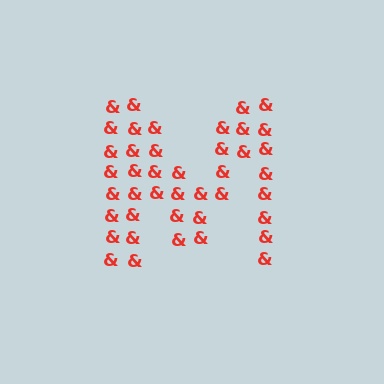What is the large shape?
The large shape is the letter M.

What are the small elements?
The small elements are ampersands.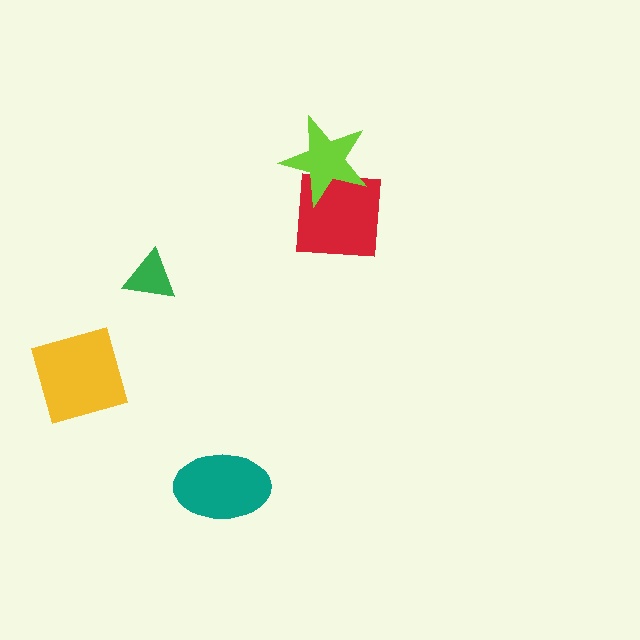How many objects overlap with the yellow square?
0 objects overlap with the yellow square.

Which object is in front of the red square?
The lime star is in front of the red square.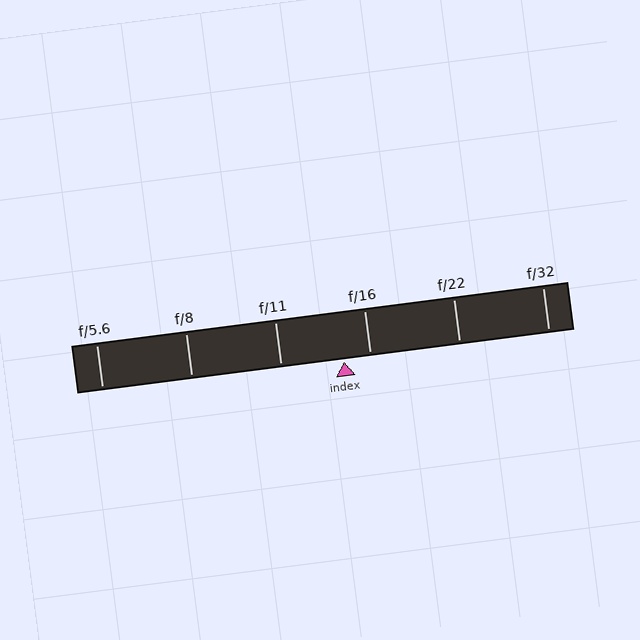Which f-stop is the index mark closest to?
The index mark is closest to f/16.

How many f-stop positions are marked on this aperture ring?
There are 6 f-stop positions marked.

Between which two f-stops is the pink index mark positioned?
The index mark is between f/11 and f/16.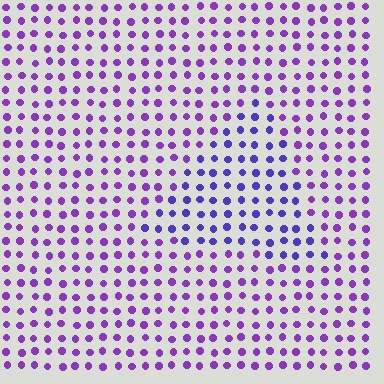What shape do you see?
I see a triangle.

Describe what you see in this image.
The image is filled with small purple elements in a uniform arrangement. A triangle-shaped region is visible where the elements are tinted to a slightly different hue, forming a subtle color boundary.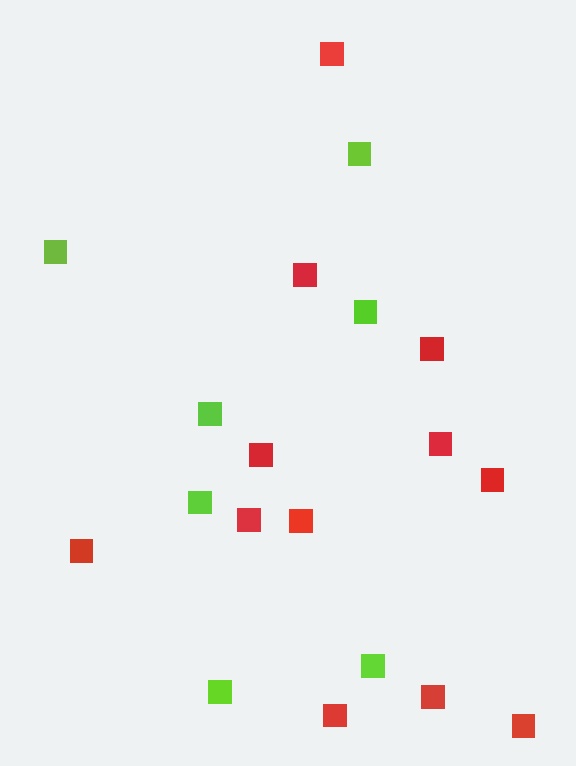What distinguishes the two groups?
There are 2 groups: one group of red squares (12) and one group of lime squares (7).